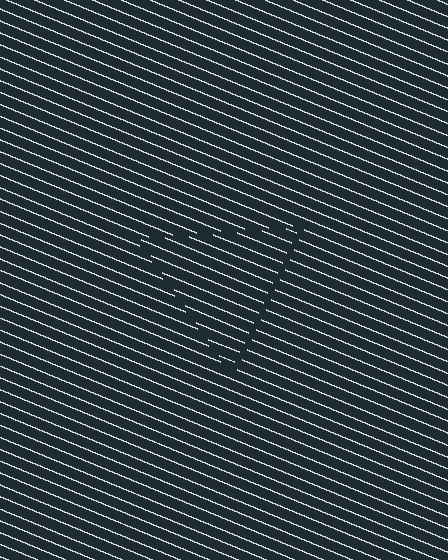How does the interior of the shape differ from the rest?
The interior of the shape contains the same grating, shifted by half a period — the contour is defined by the phase discontinuity where line-ends from the inner and outer gratings abut.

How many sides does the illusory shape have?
3 sides — the line-ends trace a triangle.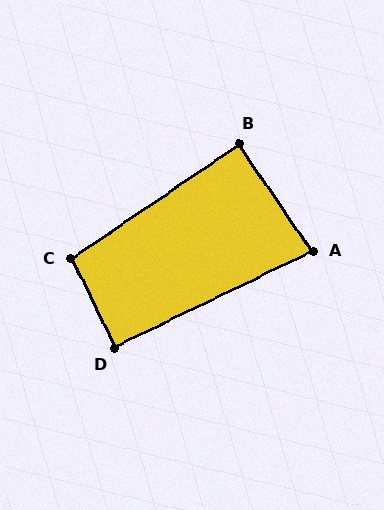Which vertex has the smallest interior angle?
A, at approximately 81 degrees.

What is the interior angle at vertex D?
Approximately 90 degrees (approximately right).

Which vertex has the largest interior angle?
C, at approximately 99 degrees.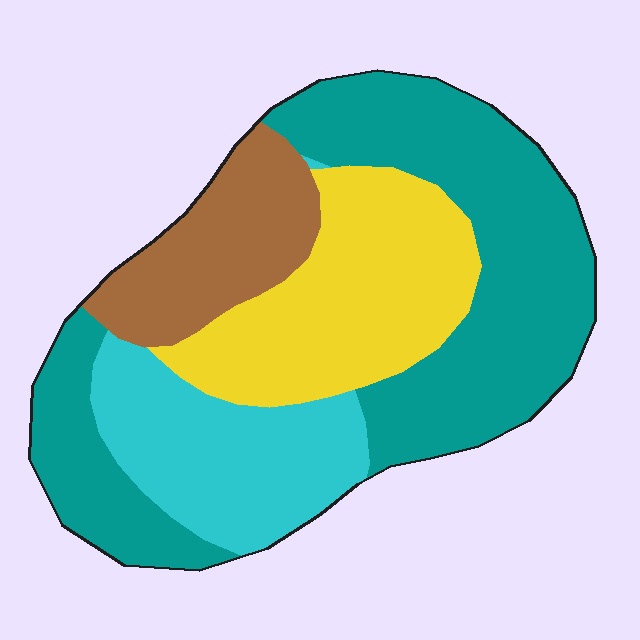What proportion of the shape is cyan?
Cyan covers 19% of the shape.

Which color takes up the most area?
Teal, at roughly 45%.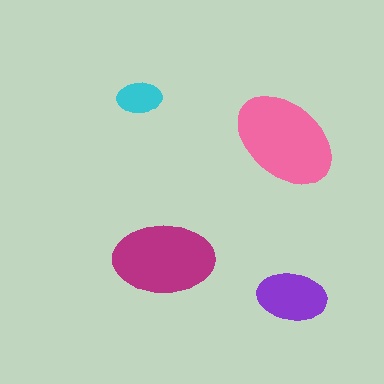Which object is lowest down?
The purple ellipse is bottommost.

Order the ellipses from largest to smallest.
the pink one, the magenta one, the purple one, the cyan one.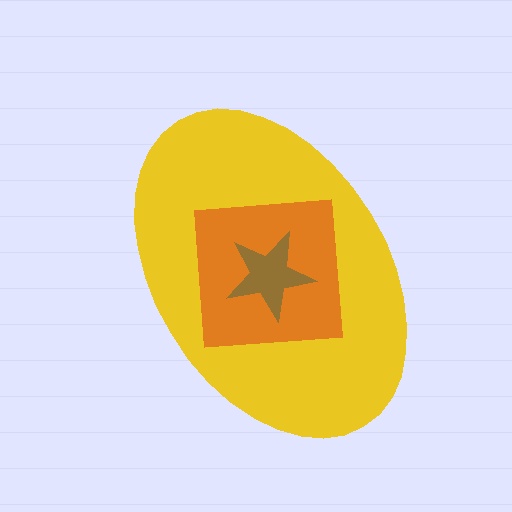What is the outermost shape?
The yellow ellipse.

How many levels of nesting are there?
3.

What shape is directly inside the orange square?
The brown star.